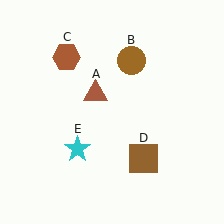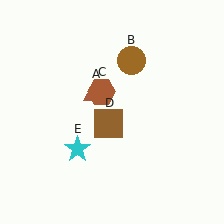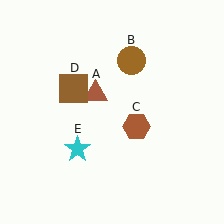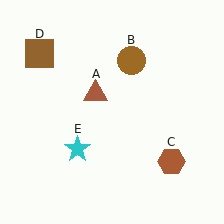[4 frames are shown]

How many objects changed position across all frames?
2 objects changed position: brown hexagon (object C), brown square (object D).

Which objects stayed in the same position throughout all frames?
Brown triangle (object A) and brown circle (object B) and cyan star (object E) remained stationary.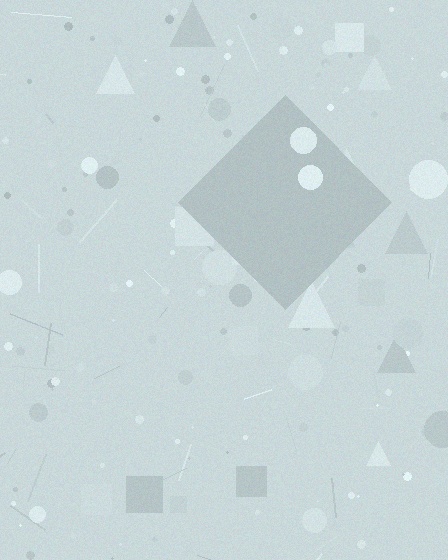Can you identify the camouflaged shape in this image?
The camouflaged shape is a diamond.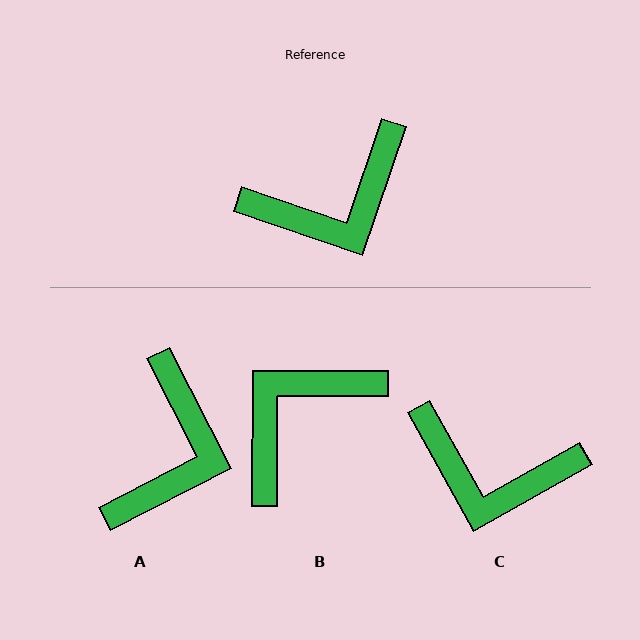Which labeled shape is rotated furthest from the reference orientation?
B, about 161 degrees away.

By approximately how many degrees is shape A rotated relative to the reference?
Approximately 46 degrees counter-clockwise.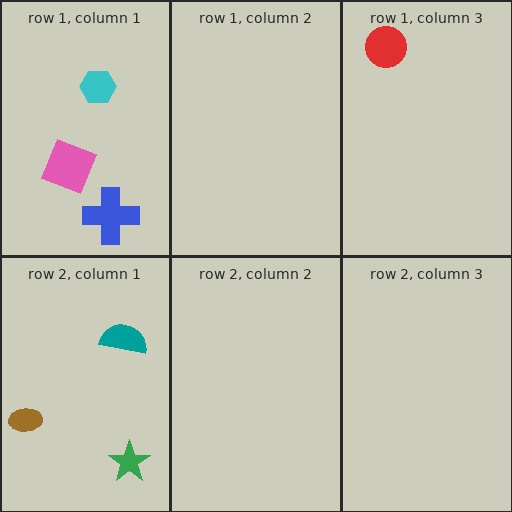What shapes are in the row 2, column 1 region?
The brown ellipse, the green star, the teal semicircle.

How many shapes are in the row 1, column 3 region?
1.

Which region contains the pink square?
The row 1, column 1 region.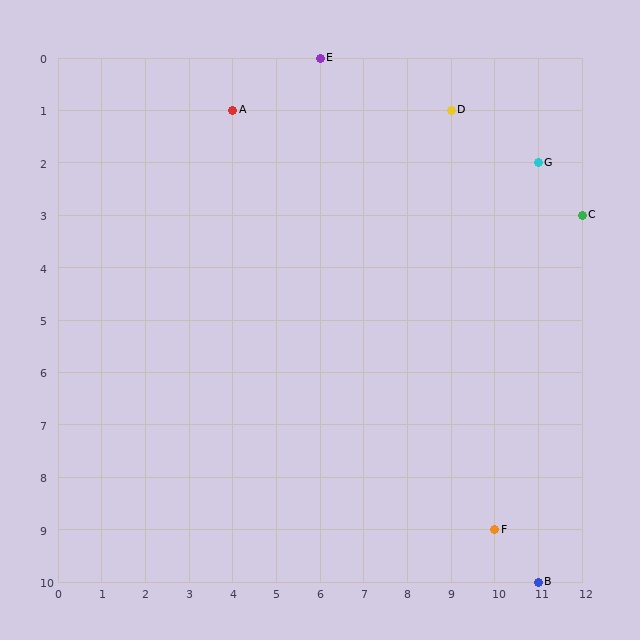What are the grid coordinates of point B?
Point B is at grid coordinates (11, 10).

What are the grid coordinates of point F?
Point F is at grid coordinates (10, 9).